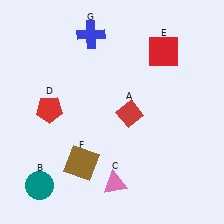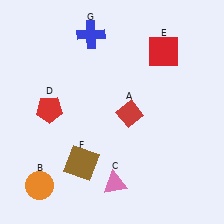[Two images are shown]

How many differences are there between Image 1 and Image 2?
There is 1 difference between the two images.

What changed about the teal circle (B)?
In Image 1, B is teal. In Image 2, it changed to orange.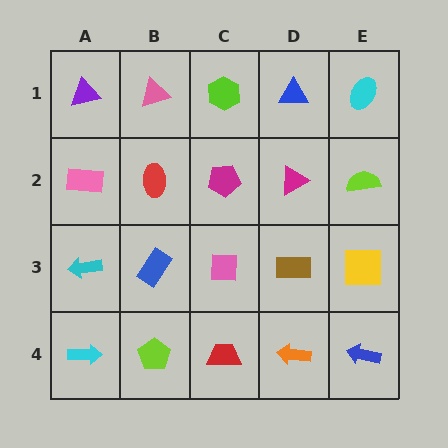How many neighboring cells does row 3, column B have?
4.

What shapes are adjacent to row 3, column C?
A magenta pentagon (row 2, column C), a red trapezoid (row 4, column C), a blue rectangle (row 3, column B), a brown rectangle (row 3, column D).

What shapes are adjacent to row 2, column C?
A lime hexagon (row 1, column C), a pink square (row 3, column C), a red ellipse (row 2, column B), a magenta triangle (row 2, column D).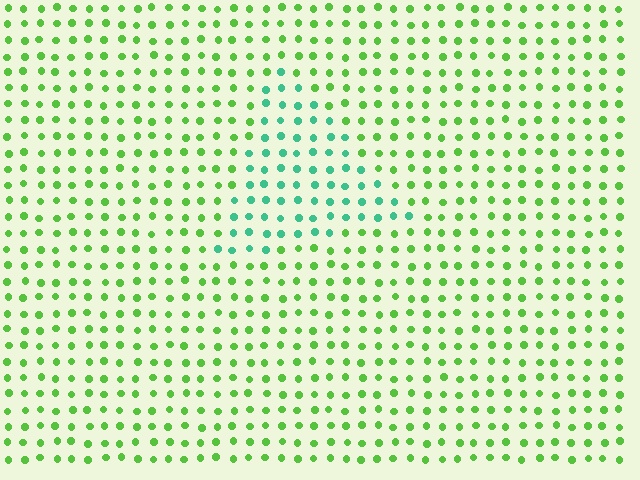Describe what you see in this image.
The image is filled with small lime elements in a uniform arrangement. A triangle-shaped region is visible where the elements are tinted to a slightly different hue, forming a subtle color boundary.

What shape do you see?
I see a triangle.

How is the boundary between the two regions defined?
The boundary is defined purely by a slight shift in hue (about 48 degrees). Spacing, size, and orientation are identical on both sides.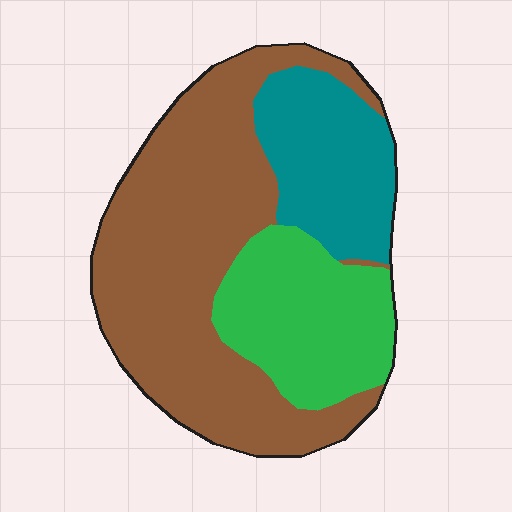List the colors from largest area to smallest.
From largest to smallest: brown, green, teal.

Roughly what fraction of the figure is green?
Green takes up between a sixth and a third of the figure.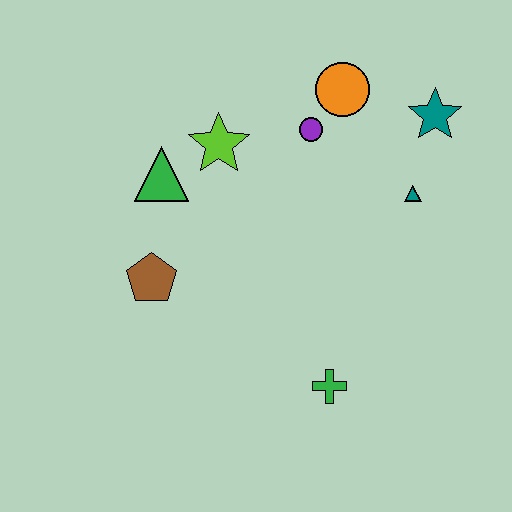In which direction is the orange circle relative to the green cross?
The orange circle is above the green cross.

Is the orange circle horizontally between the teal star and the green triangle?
Yes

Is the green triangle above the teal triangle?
Yes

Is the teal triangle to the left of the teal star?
Yes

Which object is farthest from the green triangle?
The teal star is farthest from the green triangle.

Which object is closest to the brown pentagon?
The green triangle is closest to the brown pentagon.